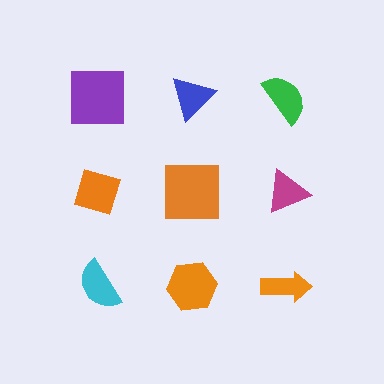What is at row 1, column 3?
A green semicircle.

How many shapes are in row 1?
3 shapes.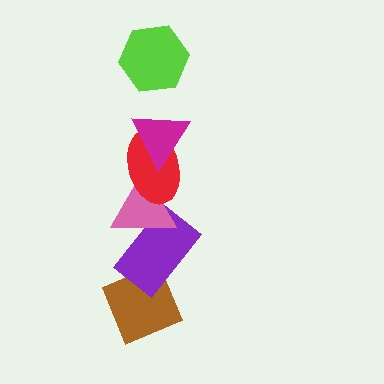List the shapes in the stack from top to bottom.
From top to bottom: the lime hexagon, the magenta triangle, the red ellipse, the pink triangle, the purple rectangle, the brown diamond.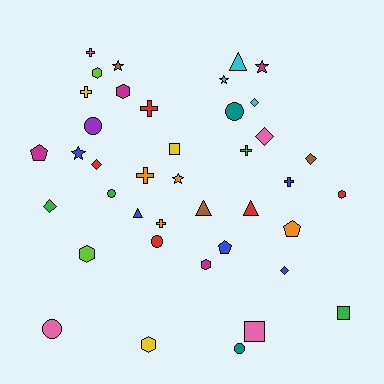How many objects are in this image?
There are 40 objects.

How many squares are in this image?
There are 3 squares.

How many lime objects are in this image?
There are 2 lime objects.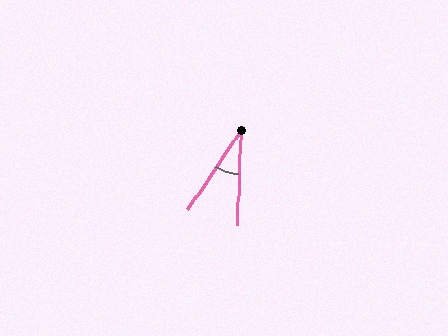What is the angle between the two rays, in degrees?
Approximately 31 degrees.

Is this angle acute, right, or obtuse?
It is acute.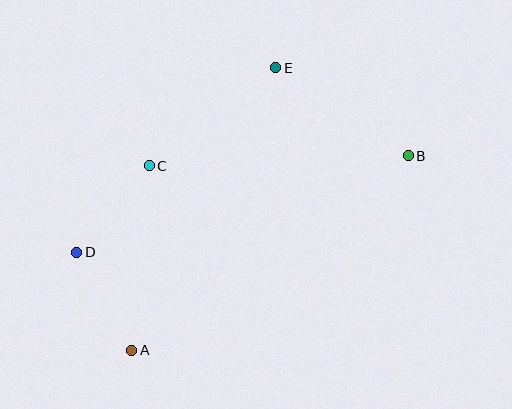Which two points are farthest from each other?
Points B and D are farthest from each other.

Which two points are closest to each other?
Points A and D are closest to each other.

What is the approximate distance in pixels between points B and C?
The distance between B and C is approximately 259 pixels.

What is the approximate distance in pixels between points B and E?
The distance between B and E is approximately 159 pixels.